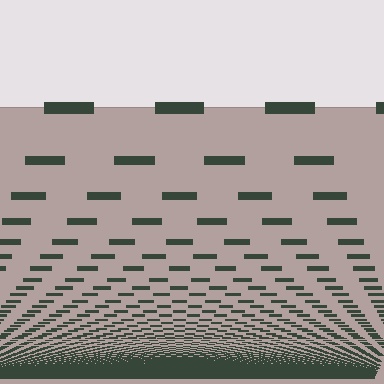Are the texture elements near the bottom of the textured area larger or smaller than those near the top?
Smaller. The gradient is inverted — elements near the bottom are smaller and denser.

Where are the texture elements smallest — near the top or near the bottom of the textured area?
Near the bottom.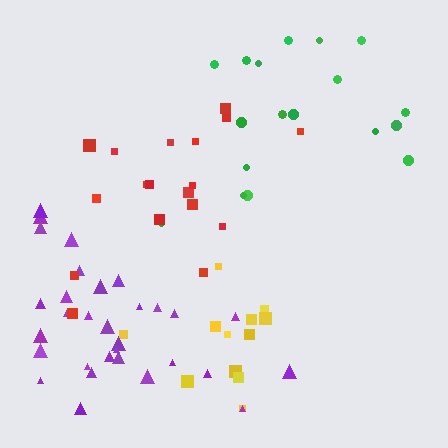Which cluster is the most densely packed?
Purple.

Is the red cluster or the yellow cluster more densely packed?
Yellow.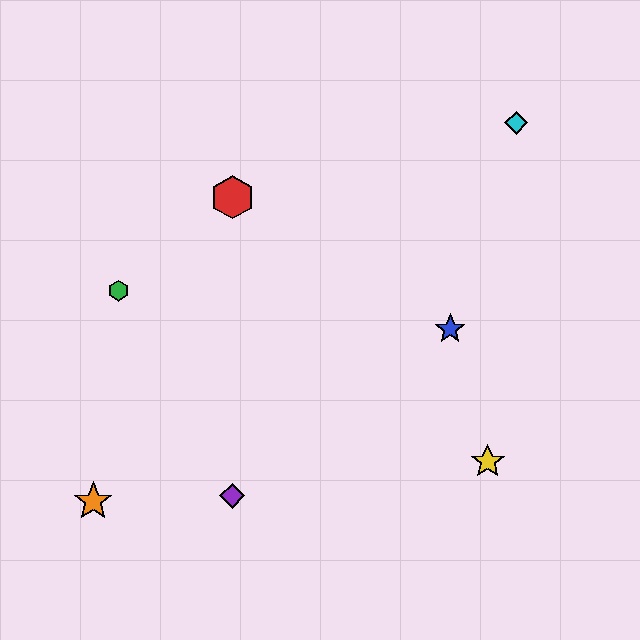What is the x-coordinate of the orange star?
The orange star is at x≈93.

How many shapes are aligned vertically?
2 shapes (the red hexagon, the purple diamond) are aligned vertically.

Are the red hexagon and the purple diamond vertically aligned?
Yes, both are at x≈232.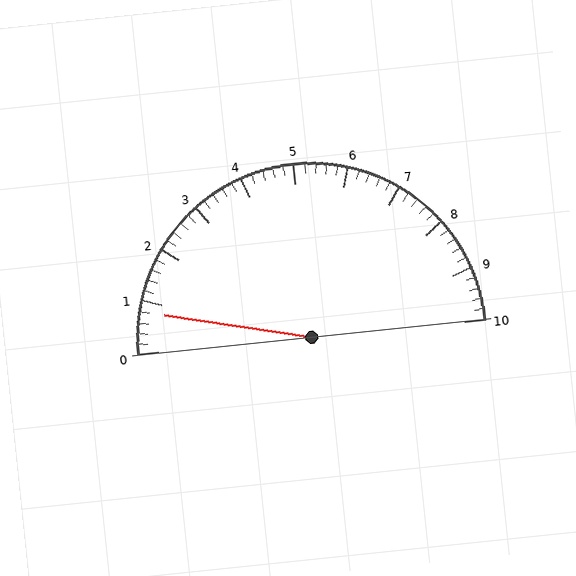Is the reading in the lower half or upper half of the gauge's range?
The reading is in the lower half of the range (0 to 10).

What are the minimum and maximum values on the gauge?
The gauge ranges from 0 to 10.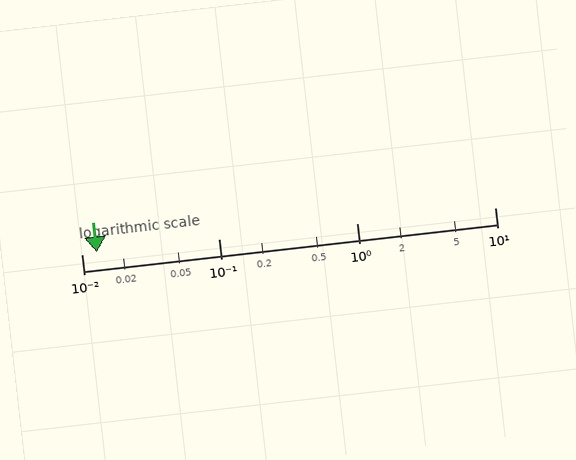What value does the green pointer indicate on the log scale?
The pointer indicates approximately 0.013.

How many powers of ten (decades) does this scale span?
The scale spans 3 decades, from 0.01 to 10.